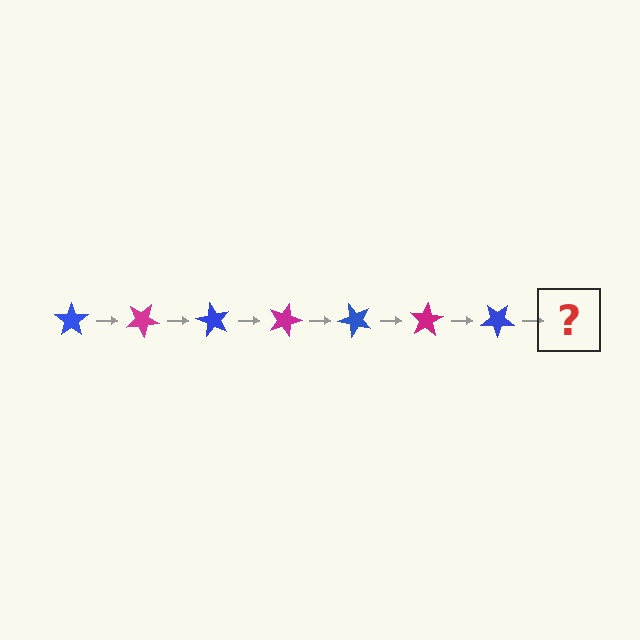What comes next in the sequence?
The next element should be a magenta star, rotated 210 degrees from the start.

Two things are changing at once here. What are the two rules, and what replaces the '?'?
The two rules are that it rotates 30 degrees each step and the color cycles through blue and magenta. The '?' should be a magenta star, rotated 210 degrees from the start.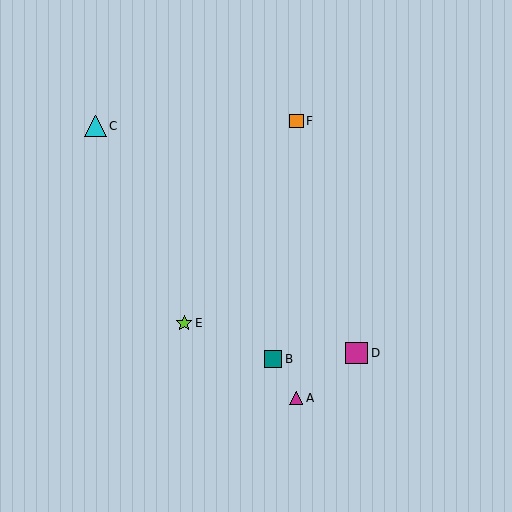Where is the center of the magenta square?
The center of the magenta square is at (357, 353).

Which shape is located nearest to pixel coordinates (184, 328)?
The lime star (labeled E) at (184, 323) is nearest to that location.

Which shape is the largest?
The magenta square (labeled D) is the largest.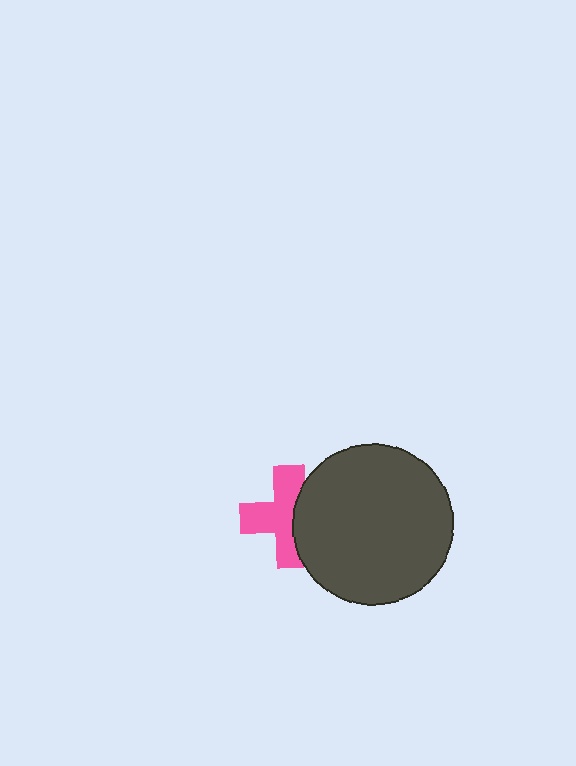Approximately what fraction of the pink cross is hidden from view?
Roughly 38% of the pink cross is hidden behind the dark gray circle.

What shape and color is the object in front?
The object in front is a dark gray circle.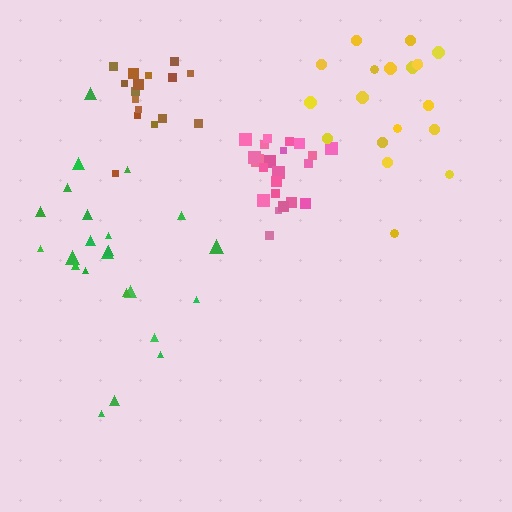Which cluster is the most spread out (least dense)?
Green.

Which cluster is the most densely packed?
Pink.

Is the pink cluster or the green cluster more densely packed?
Pink.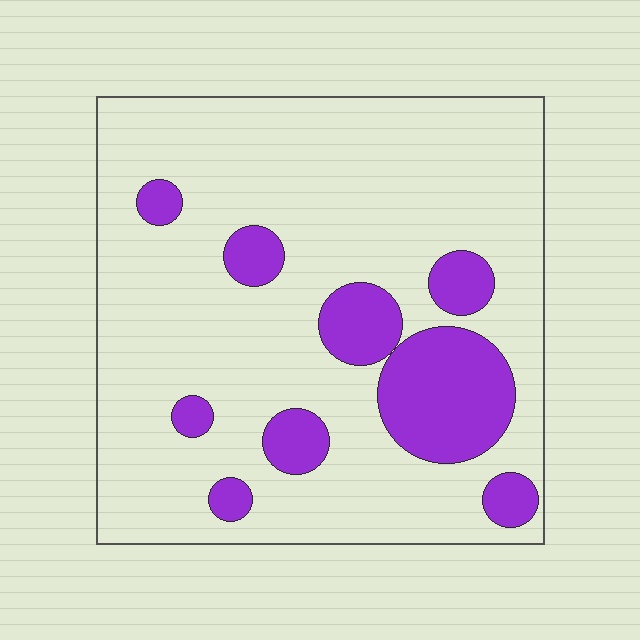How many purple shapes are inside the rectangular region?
9.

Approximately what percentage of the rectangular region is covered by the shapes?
Approximately 20%.